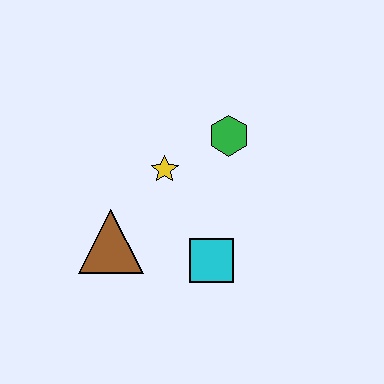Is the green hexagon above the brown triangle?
Yes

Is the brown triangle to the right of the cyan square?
No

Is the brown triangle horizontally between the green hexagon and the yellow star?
No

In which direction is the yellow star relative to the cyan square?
The yellow star is above the cyan square.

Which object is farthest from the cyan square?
The green hexagon is farthest from the cyan square.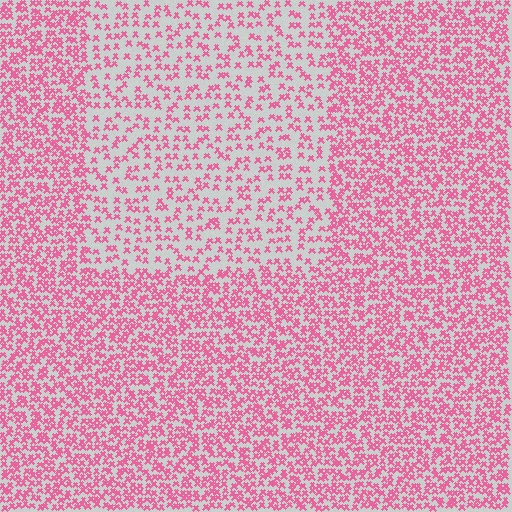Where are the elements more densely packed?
The elements are more densely packed outside the rectangle boundary.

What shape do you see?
I see a rectangle.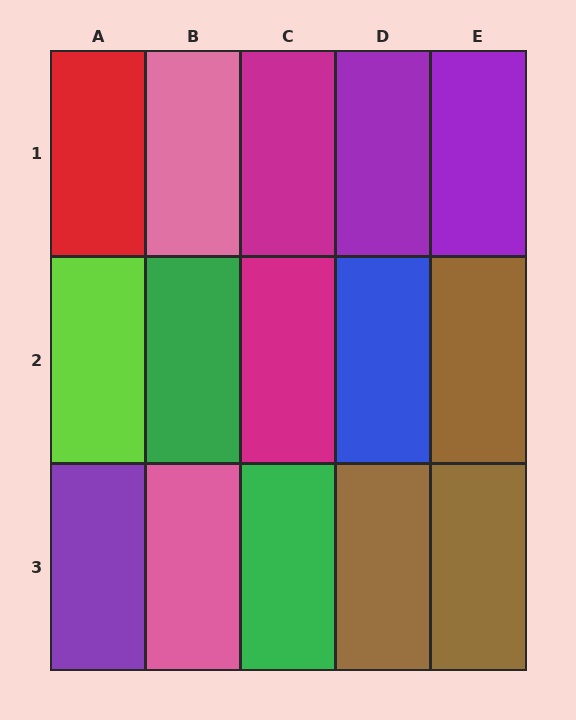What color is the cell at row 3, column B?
Pink.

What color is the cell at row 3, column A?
Purple.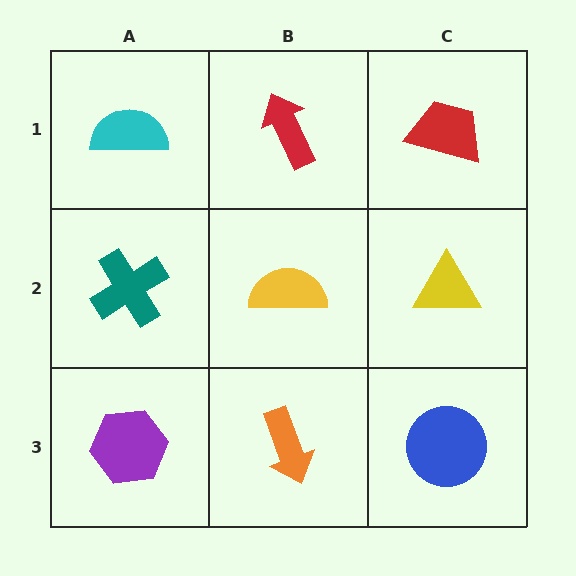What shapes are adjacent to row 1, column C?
A yellow triangle (row 2, column C), a red arrow (row 1, column B).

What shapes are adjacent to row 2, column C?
A red trapezoid (row 1, column C), a blue circle (row 3, column C), a yellow semicircle (row 2, column B).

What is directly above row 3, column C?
A yellow triangle.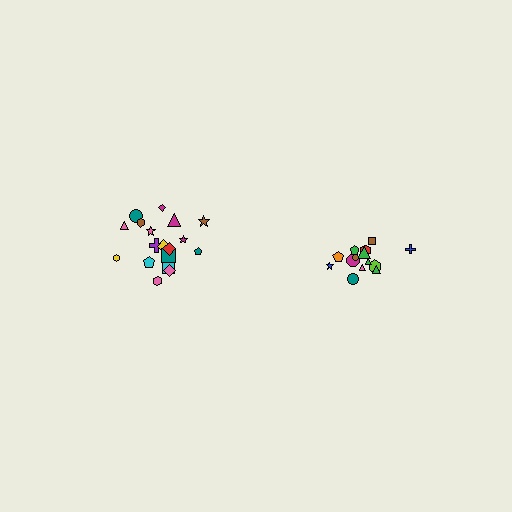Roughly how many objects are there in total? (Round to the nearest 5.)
Roughly 35 objects in total.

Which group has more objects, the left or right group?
The left group.